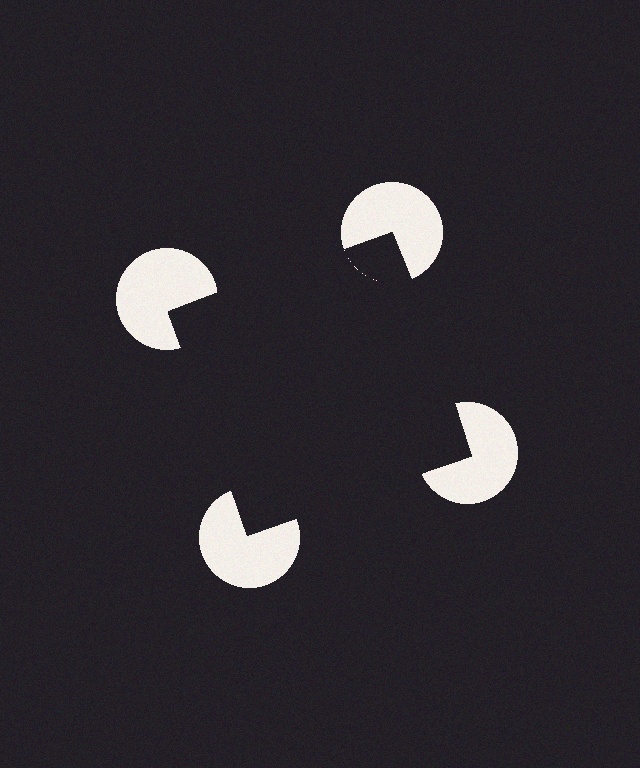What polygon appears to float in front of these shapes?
An illusory square — its edges are inferred from the aligned wedge cuts in the pac-man discs, not physically drawn.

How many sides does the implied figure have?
4 sides.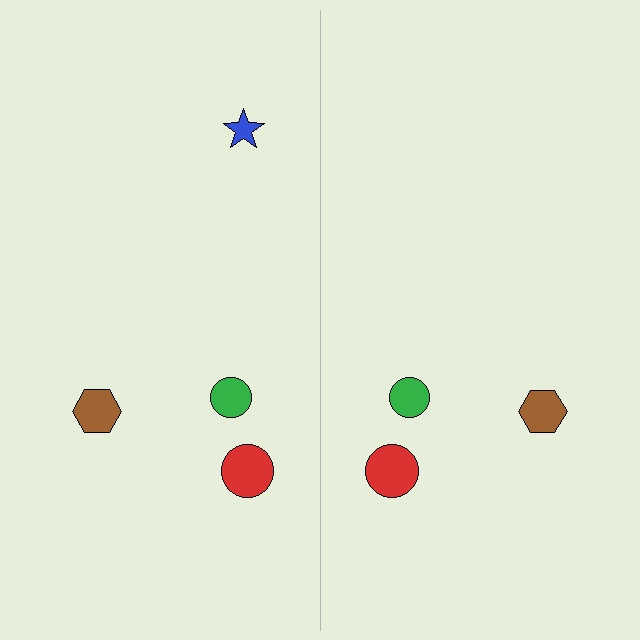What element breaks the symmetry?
A blue star is missing from the right side.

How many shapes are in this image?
There are 7 shapes in this image.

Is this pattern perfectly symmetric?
No, the pattern is not perfectly symmetric. A blue star is missing from the right side.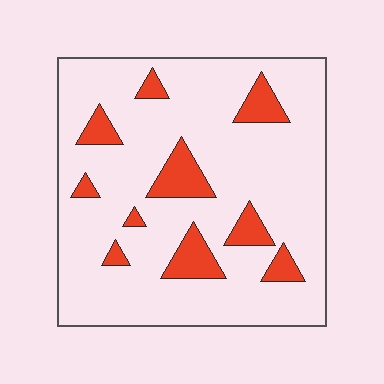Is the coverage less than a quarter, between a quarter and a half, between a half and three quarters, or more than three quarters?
Less than a quarter.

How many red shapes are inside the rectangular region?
10.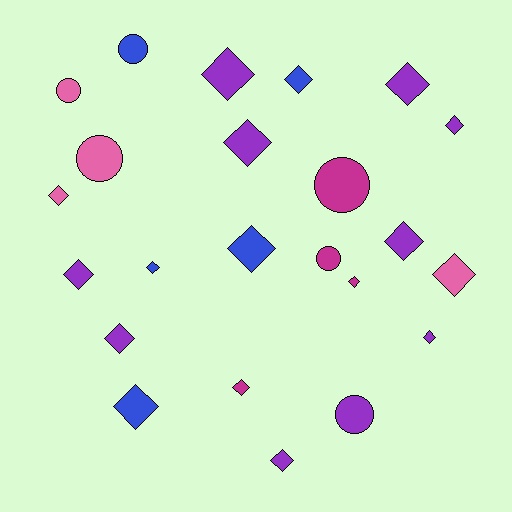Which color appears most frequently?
Purple, with 10 objects.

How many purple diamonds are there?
There are 9 purple diamonds.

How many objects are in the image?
There are 23 objects.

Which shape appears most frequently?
Diamond, with 17 objects.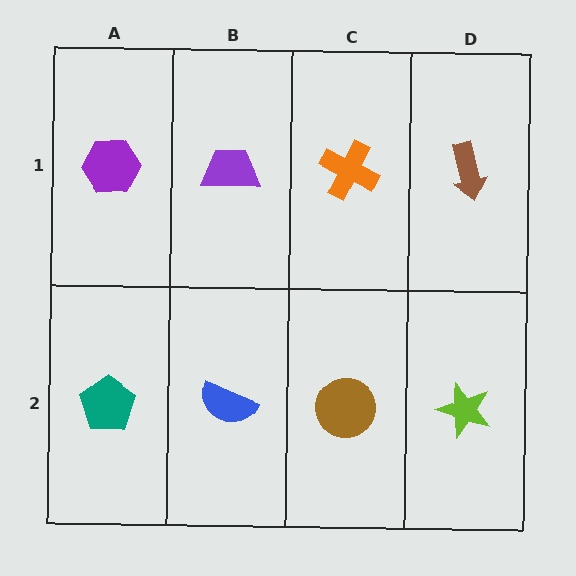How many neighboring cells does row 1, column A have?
2.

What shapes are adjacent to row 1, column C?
A brown circle (row 2, column C), a purple trapezoid (row 1, column B), a brown arrow (row 1, column D).